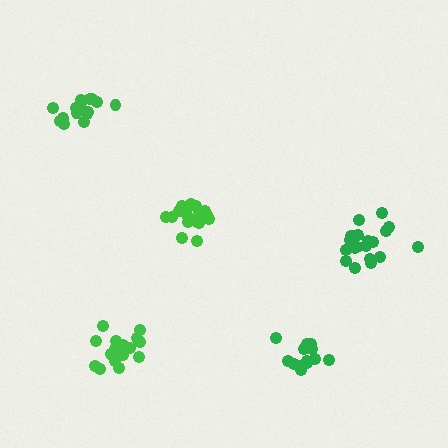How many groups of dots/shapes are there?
There are 5 groups.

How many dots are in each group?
Group 1: 16 dots, Group 2: 20 dots, Group 3: 21 dots, Group 4: 16 dots, Group 5: 19 dots (92 total).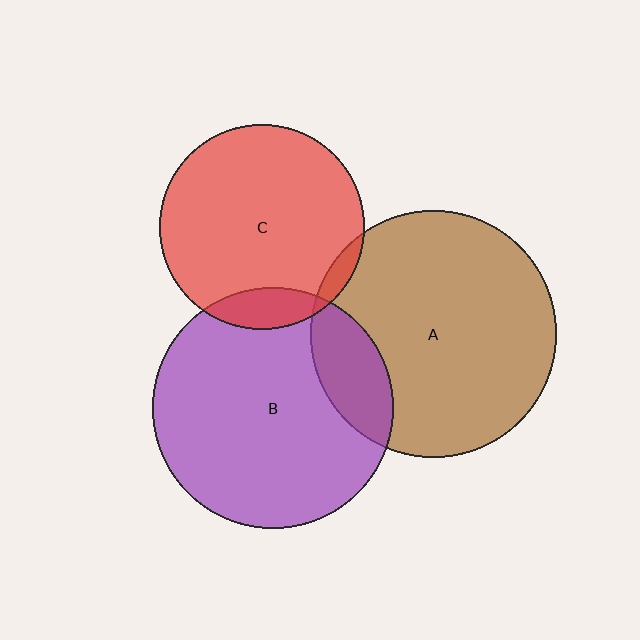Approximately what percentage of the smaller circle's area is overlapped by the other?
Approximately 5%.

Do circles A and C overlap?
Yes.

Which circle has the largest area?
Circle A (brown).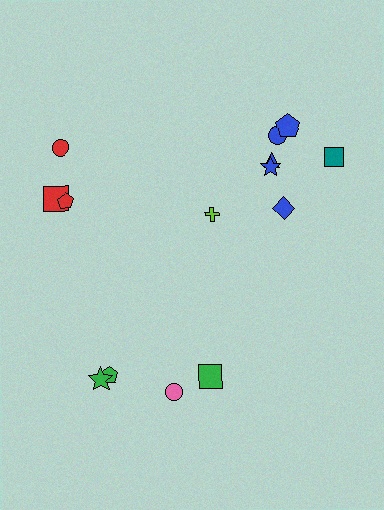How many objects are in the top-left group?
There are 3 objects.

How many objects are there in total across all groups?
There are 14 objects.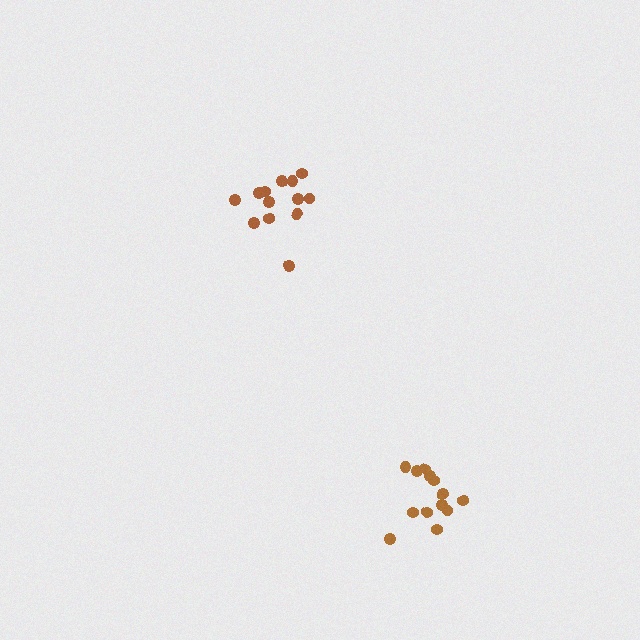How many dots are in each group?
Group 1: 13 dots, Group 2: 13 dots (26 total).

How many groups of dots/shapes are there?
There are 2 groups.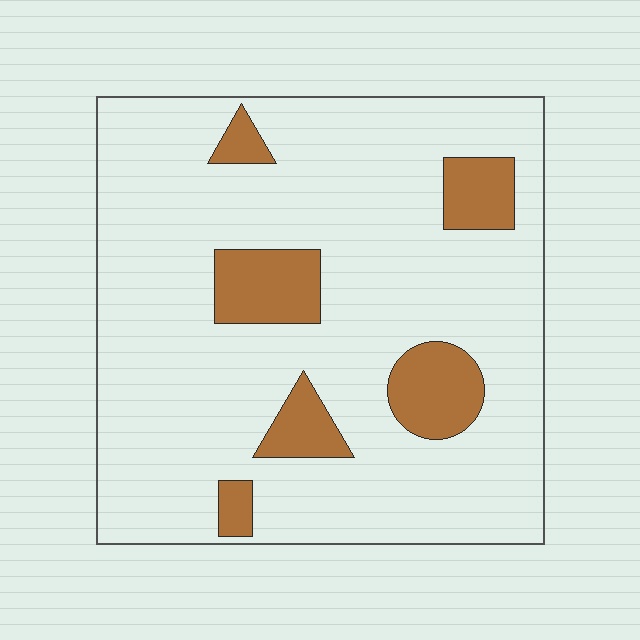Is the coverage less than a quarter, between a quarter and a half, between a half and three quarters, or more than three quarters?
Less than a quarter.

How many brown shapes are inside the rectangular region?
6.